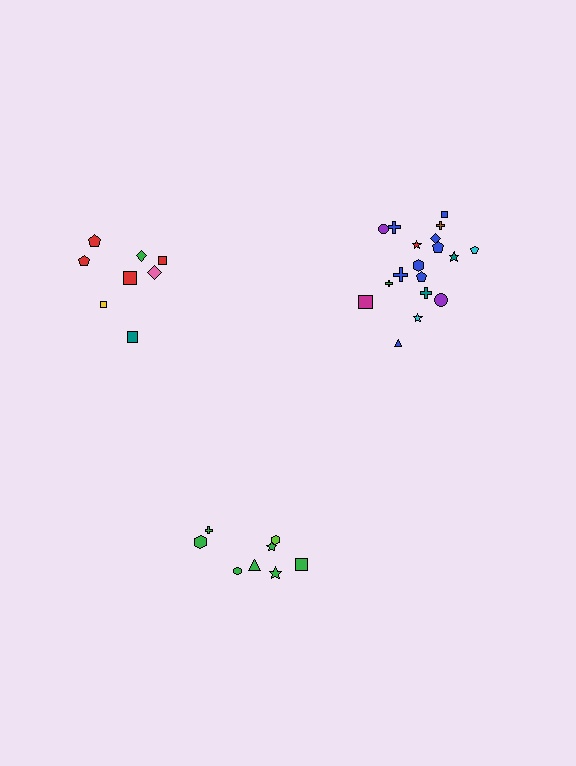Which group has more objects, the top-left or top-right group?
The top-right group.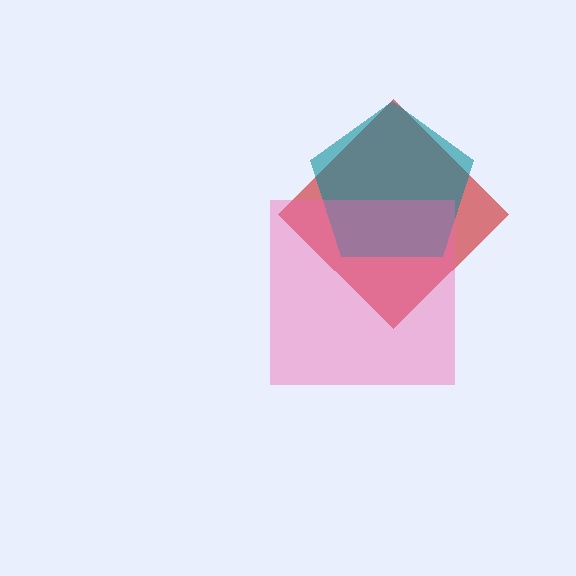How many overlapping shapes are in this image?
There are 3 overlapping shapes in the image.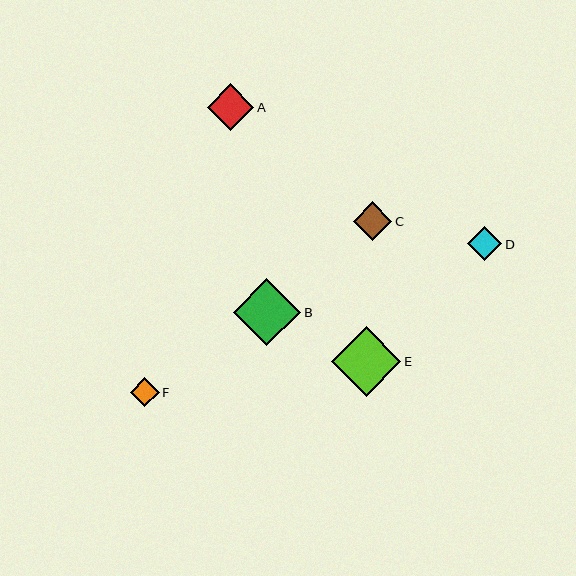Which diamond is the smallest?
Diamond F is the smallest with a size of approximately 29 pixels.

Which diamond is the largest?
Diamond E is the largest with a size of approximately 70 pixels.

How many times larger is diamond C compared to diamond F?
Diamond C is approximately 1.3 times the size of diamond F.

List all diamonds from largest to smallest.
From largest to smallest: E, B, A, C, D, F.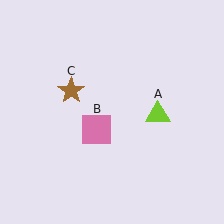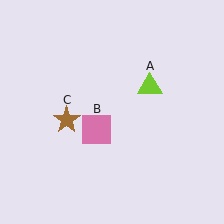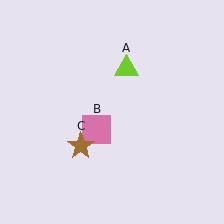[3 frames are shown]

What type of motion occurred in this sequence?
The lime triangle (object A), brown star (object C) rotated counterclockwise around the center of the scene.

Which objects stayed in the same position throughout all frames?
Pink square (object B) remained stationary.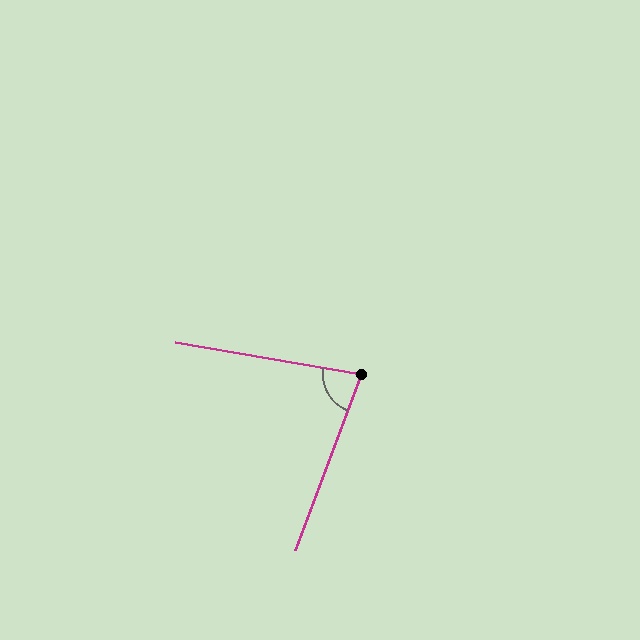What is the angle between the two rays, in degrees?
Approximately 79 degrees.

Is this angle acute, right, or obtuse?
It is acute.